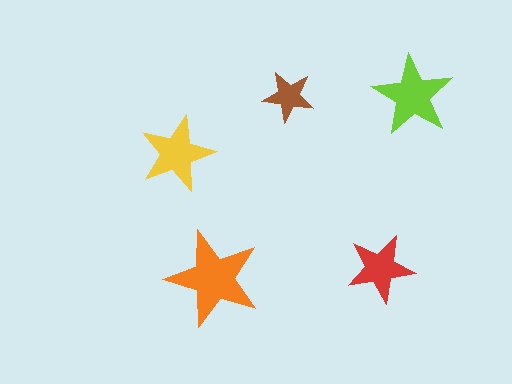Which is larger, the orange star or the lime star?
The orange one.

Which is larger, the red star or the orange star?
The orange one.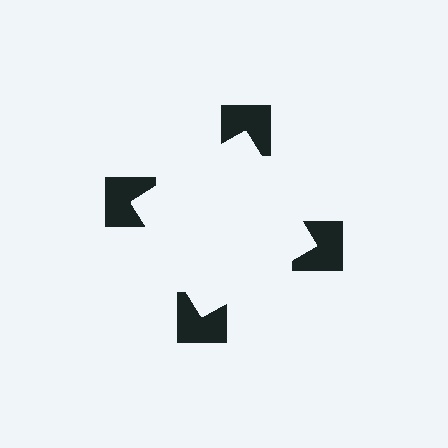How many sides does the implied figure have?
4 sides.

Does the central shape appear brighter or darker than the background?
It typically appears slightly brighter than the background, even though no actual brightness change is drawn.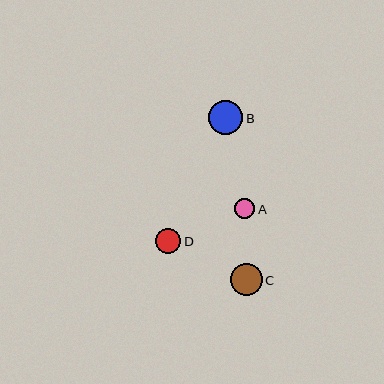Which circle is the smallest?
Circle A is the smallest with a size of approximately 20 pixels.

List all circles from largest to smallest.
From largest to smallest: B, C, D, A.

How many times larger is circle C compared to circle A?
Circle C is approximately 1.6 times the size of circle A.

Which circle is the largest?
Circle B is the largest with a size of approximately 34 pixels.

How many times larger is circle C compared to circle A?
Circle C is approximately 1.6 times the size of circle A.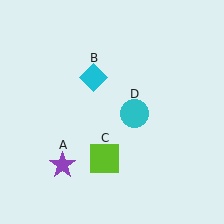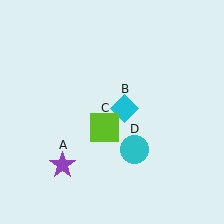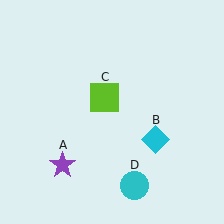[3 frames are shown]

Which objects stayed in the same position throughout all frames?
Purple star (object A) remained stationary.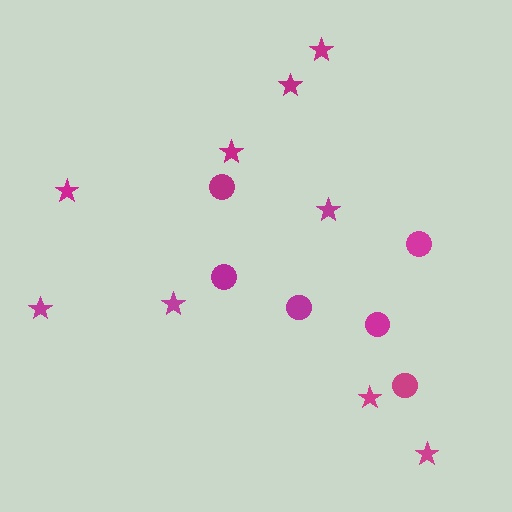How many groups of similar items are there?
There are 2 groups: one group of circles (6) and one group of stars (9).